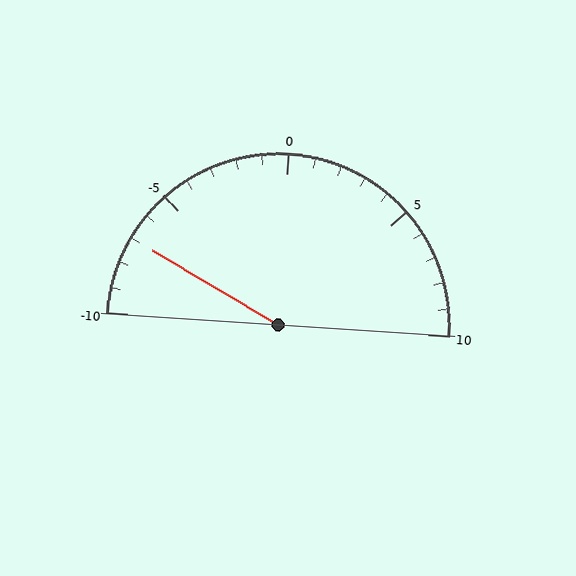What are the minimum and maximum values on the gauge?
The gauge ranges from -10 to 10.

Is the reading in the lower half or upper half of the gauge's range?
The reading is in the lower half of the range (-10 to 10).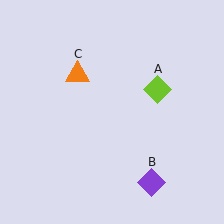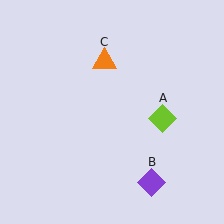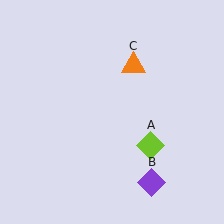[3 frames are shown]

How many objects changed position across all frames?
2 objects changed position: lime diamond (object A), orange triangle (object C).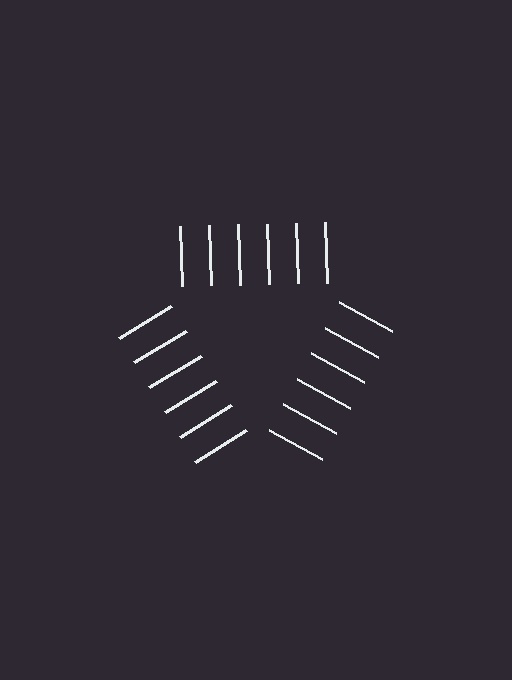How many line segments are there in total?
18 — 6 along each of the 3 edges.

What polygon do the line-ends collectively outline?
An illusory triangle — the line segments terminate on its edges but no continuous stroke is drawn.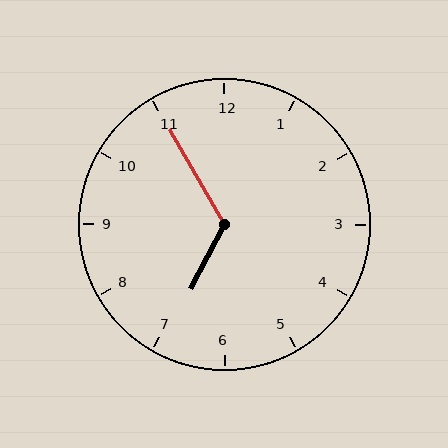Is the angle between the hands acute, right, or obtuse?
It is obtuse.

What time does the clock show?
6:55.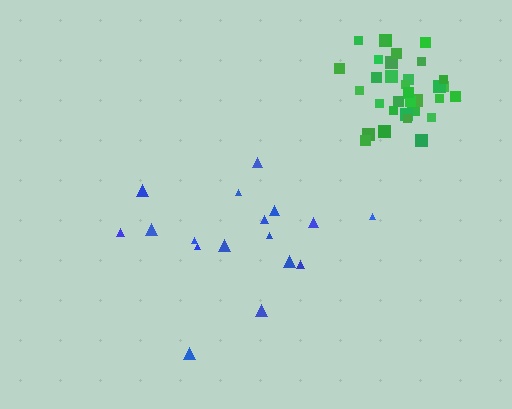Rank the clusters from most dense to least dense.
green, blue.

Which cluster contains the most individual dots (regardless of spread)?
Green (35).